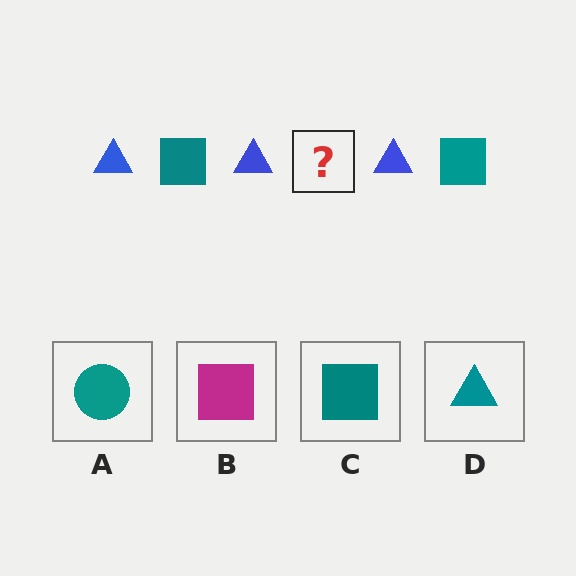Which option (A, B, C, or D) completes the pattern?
C.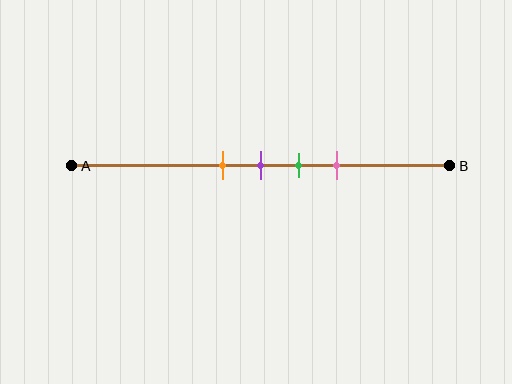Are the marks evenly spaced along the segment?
Yes, the marks are approximately evenly spaced.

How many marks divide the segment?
There are 4 marks dividing the segment.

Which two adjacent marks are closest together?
The orange and purple marks are the closest adjacent pair.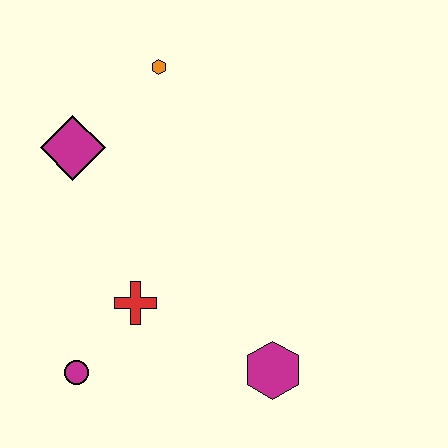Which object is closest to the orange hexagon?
The magenta diamond is closest to the orange hexagon.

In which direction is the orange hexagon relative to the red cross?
The orange hexagon is above the red cross.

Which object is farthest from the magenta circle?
The orange hexagon is farthest from the magenta circle.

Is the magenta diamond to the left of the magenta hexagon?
Yes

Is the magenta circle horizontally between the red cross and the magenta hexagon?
No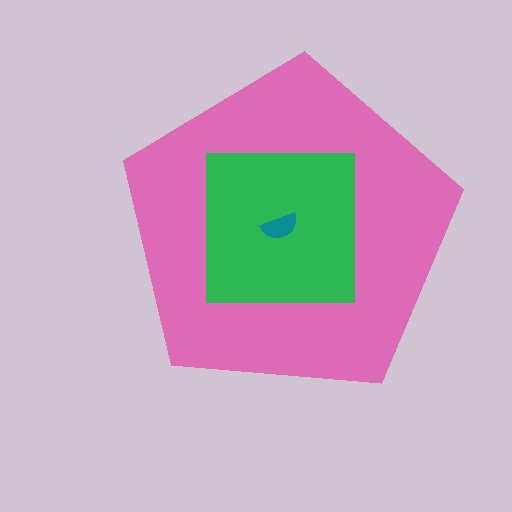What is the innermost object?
The teal semicircle.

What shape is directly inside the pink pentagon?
The green square.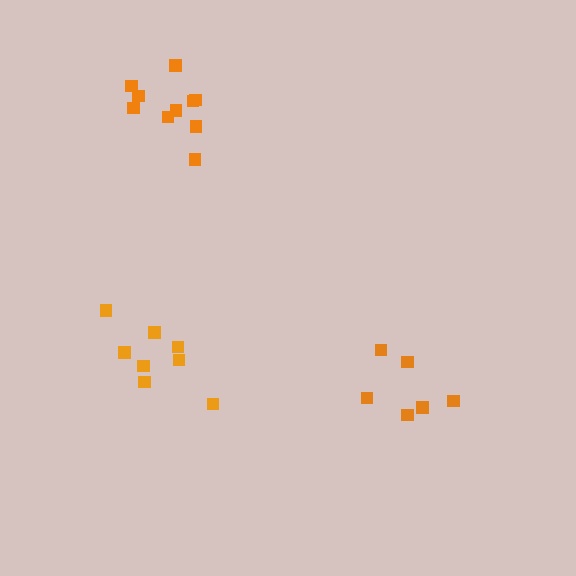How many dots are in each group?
Group 1: 8 dots, Group 2: 10 dots, Group 3: 6 dots (24 total).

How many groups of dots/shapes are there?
There are 3 groups.